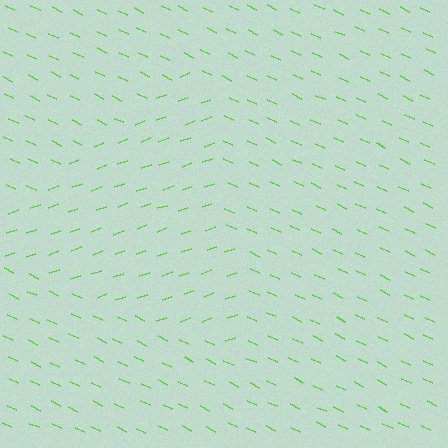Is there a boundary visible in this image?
Yes, there is a texture boundary formed by a change in line orientation.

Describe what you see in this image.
The image is filled with small lime line segments. A triangle region in the image has lines oriented differently from the surrounding lines, creating a visible texture boundary.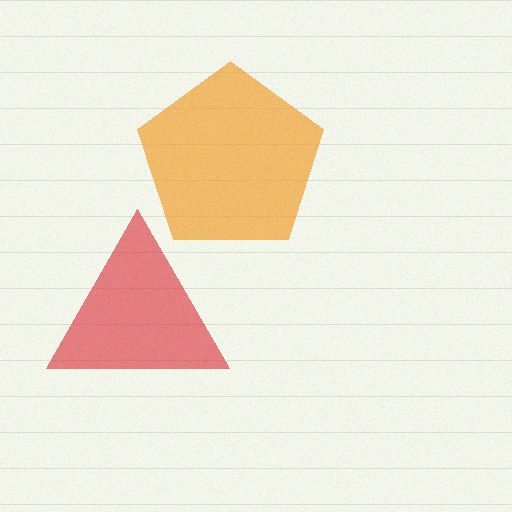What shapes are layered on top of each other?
The layered shapes are: an orange pentagon, a red triangle.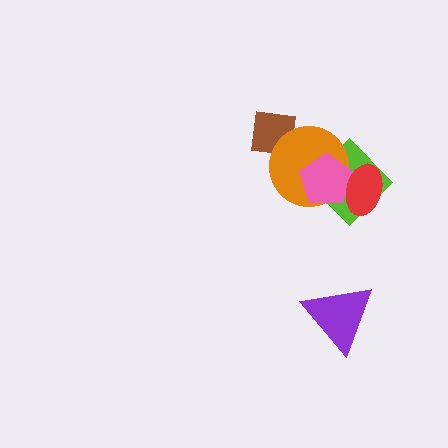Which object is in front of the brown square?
The orange circle is in front of the brown square.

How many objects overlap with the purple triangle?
0 objects overlap with the purple triangle.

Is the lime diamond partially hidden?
Yes, it is partially covered by another shape.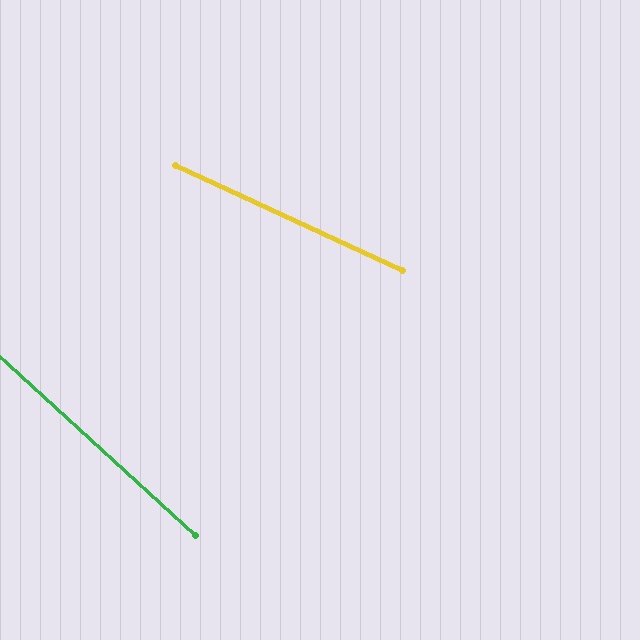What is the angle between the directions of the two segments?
Approximately 17 degrees.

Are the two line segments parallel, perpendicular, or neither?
Neither parallel nor perpendicular — they differ by about 17°.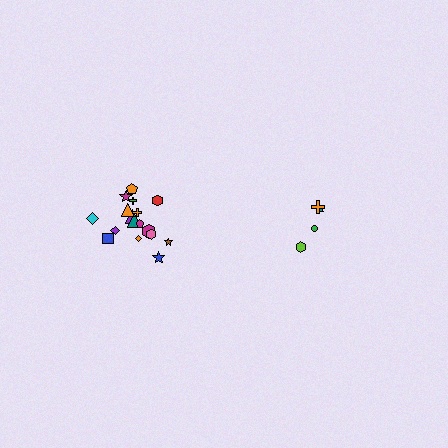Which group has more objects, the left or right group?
The left group.